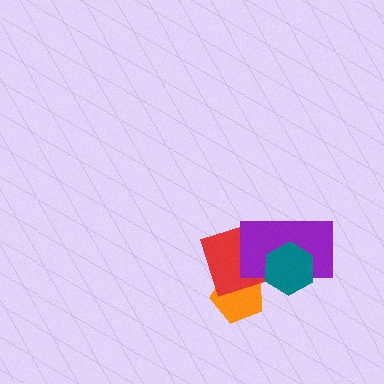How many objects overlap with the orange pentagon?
2 objects overlap with the orange pentagon.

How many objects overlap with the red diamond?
3 objects overlap with the red diamond.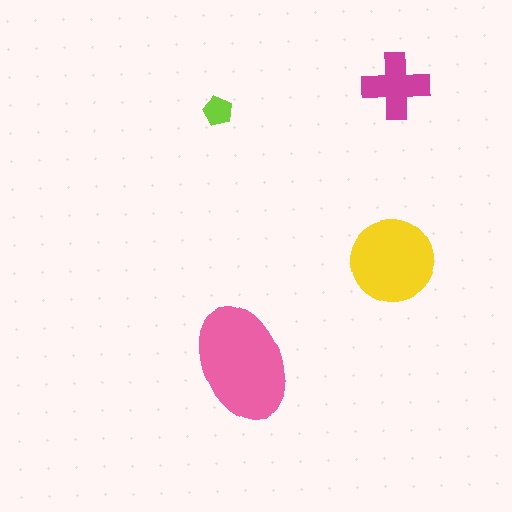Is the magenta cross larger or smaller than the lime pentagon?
Larger.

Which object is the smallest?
The lime pentagon.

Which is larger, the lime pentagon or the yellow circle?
The yellow circle.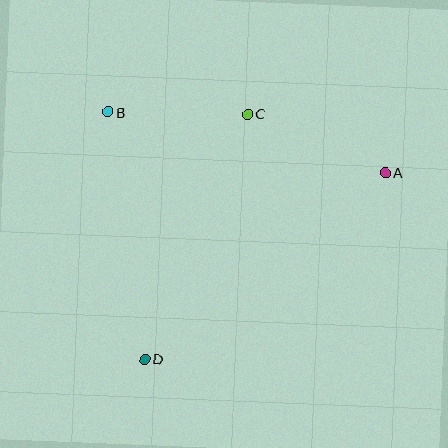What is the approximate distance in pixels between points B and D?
The distance between B and D is approximately 250 pixels.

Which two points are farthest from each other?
Points A and D are farthest from each other.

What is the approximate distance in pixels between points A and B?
The distance between A and B is approximately 284 pixels.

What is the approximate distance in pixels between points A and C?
The distance between A and C is approximately 150 pixels.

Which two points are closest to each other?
Points B and C are closest to each other.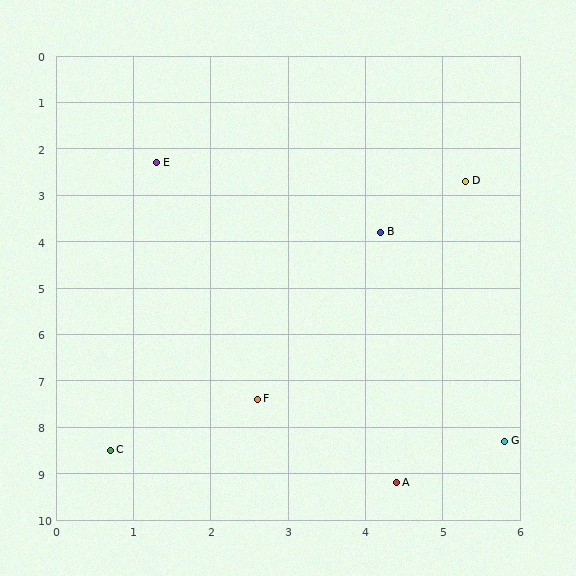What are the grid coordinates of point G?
Point G is at approximately (5.8, 8.3).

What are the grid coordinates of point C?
Point C is at approximately (0.7, 8.5).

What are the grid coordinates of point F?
Point F is at approximately (2.6, 7.4).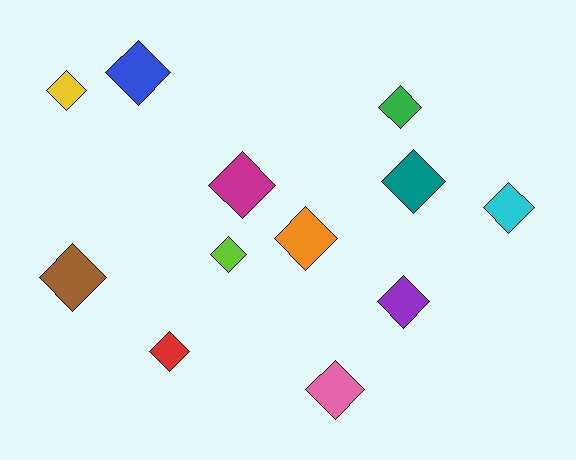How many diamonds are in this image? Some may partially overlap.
There are 12 diamonds.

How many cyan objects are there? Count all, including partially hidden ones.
There is 1 cyan object.